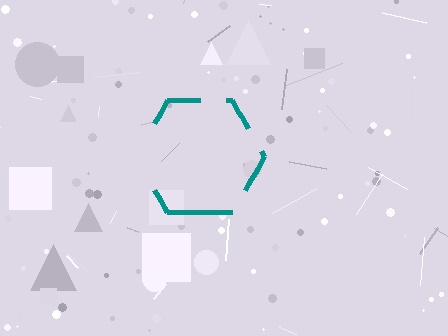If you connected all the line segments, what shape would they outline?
They would outline a hexagon.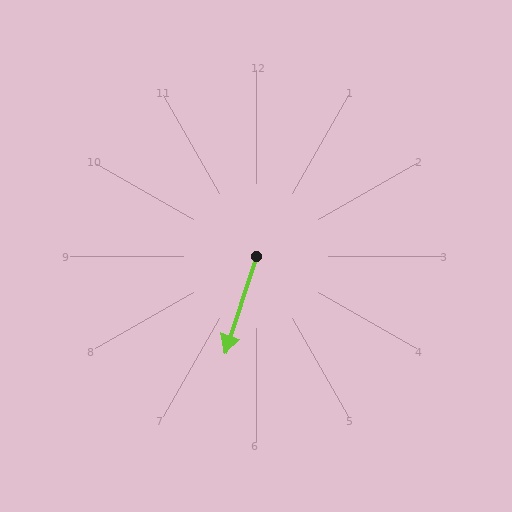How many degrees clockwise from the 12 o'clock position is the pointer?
Approximately 198 degrees.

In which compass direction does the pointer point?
South.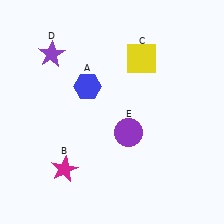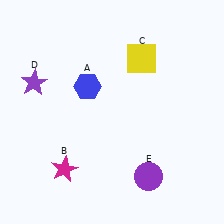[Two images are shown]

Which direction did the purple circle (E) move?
The purple circle (E) moved down.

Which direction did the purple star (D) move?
The purple star (D) moved down.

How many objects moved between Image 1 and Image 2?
2 objects moved between the two images.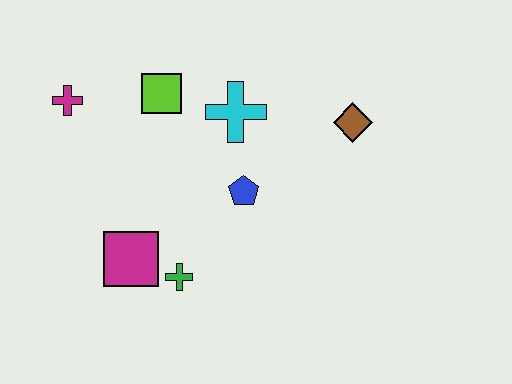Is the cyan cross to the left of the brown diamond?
Yes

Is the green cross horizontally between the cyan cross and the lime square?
Yes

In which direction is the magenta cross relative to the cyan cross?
The magenta cross is to the left of the cyan cross.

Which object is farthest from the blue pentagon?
The magenta cross is farthest from the blue pentagon.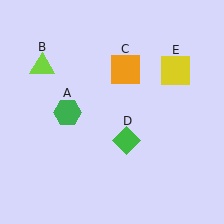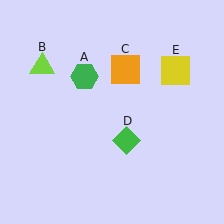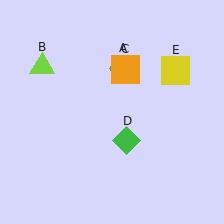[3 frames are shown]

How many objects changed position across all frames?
1 object changed position: green hexagon (object A).